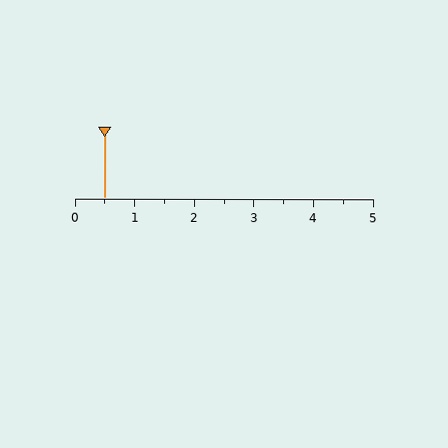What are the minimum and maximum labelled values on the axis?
The axis runs from 0 to 5.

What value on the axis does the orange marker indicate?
The marker indicates approximately 0.5.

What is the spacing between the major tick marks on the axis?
The major ticks are spaced 1 apart.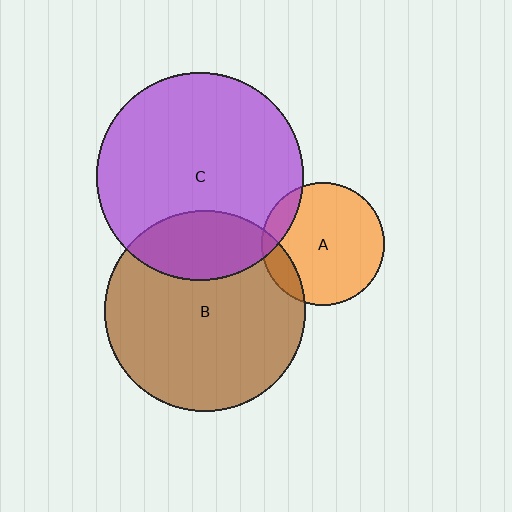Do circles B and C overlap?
Yes.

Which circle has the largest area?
Circle C (purple).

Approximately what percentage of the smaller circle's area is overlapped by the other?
Approximately 25%.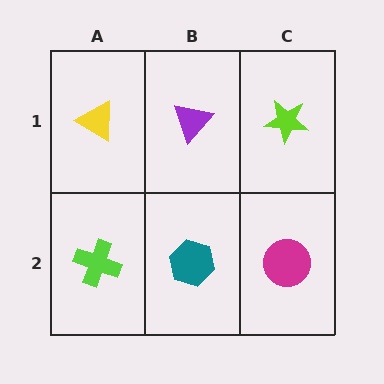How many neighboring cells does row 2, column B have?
3.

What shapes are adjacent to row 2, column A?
A yellow triangle (row 1, column A), a teal hexagon (row 2, column B).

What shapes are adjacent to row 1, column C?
A magenta circle (row 2, column C), a purple triangle (row 1, column B).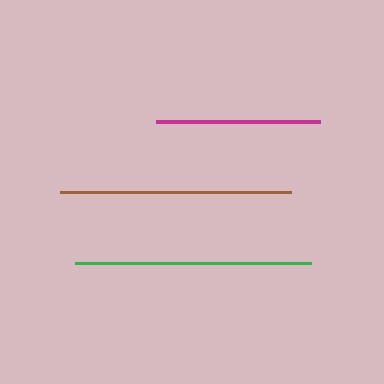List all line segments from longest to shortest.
From longest to shortest: green, brown, magenta.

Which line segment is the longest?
The green line is the longest at approximately 236 pixels.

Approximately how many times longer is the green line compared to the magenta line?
The green line is approximately 1.4 times the length of the magenta line.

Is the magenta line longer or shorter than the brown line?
The brown line is longer than the magenta line.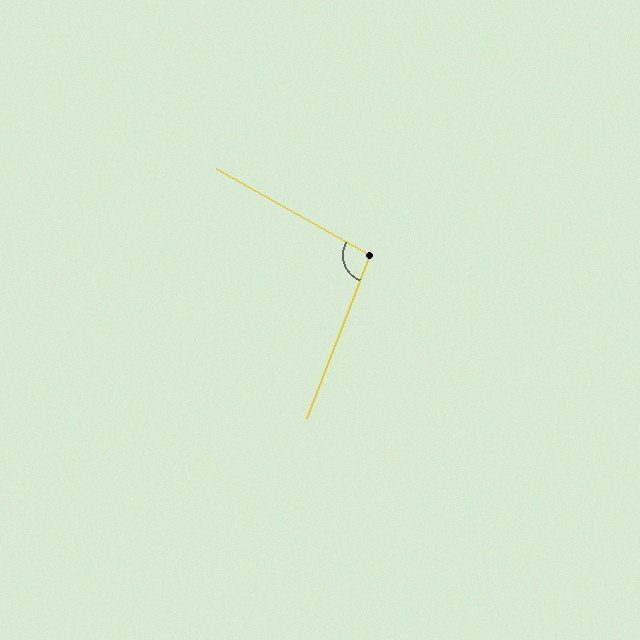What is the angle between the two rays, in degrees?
Approximately 98 degrees.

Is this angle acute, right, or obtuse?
It is obtuse.